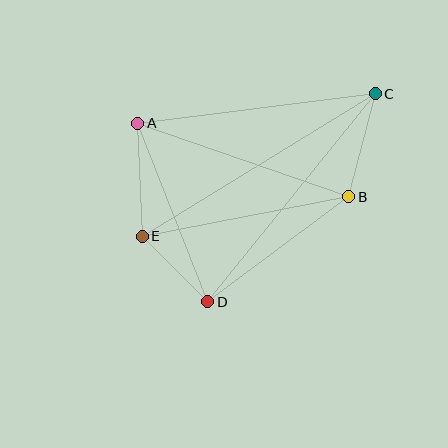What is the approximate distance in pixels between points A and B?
The distance between A and B is approximately 223 pixels.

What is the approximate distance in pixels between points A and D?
The distance between A and D is approximately 192 pixels.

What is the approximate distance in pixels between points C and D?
The distance between C and D is approximately 267 pixels.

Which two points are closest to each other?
Points D and E are closest to each other.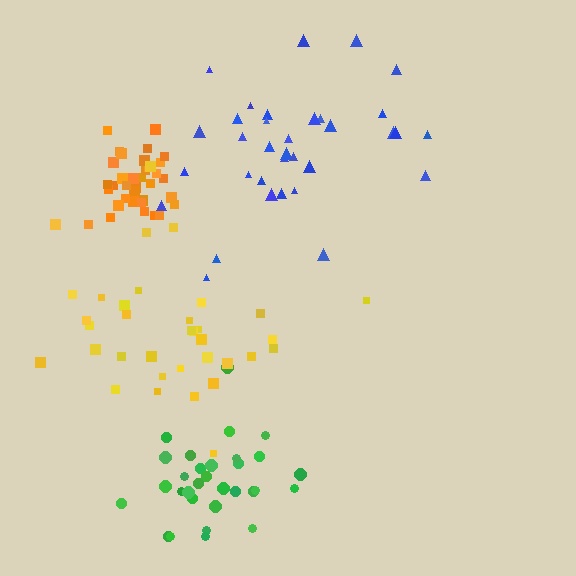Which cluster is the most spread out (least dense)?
Blue.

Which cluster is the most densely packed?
Orange.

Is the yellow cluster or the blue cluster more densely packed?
Yellow.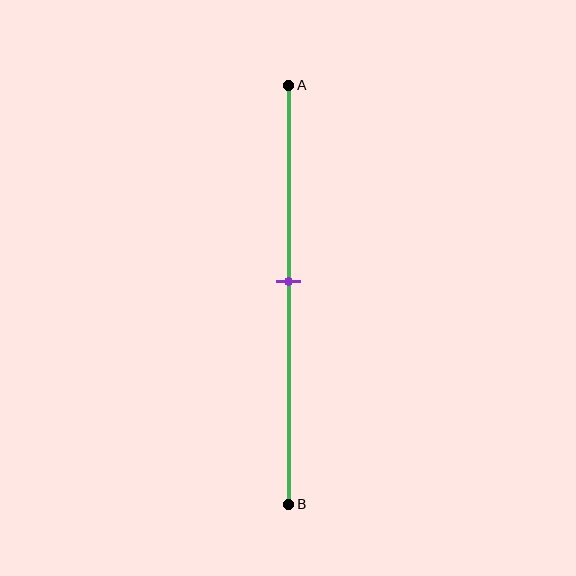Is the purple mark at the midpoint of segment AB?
No, the mark is at about 45% from A, not at the 50% midpoint.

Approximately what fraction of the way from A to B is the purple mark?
The purple mark is approximately 45% of the way from A to B.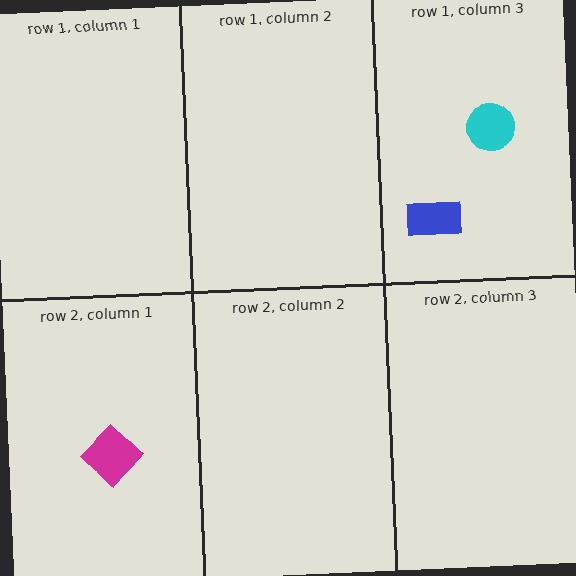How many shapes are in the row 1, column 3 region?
2.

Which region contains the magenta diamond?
The row 2, column 1 region.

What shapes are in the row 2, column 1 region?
The magenta diamond.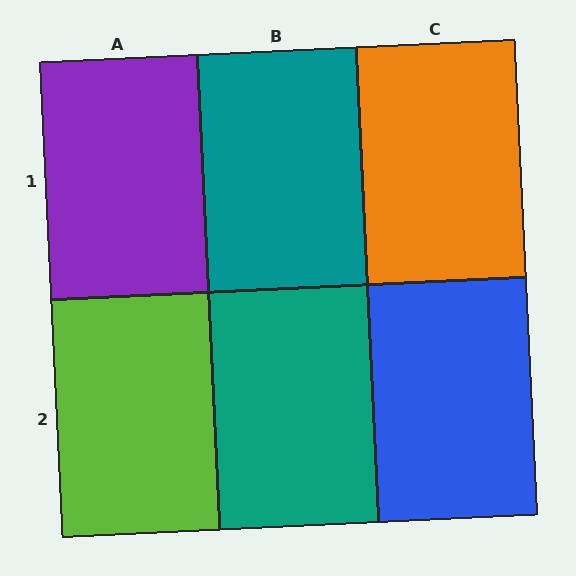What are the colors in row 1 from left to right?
Purple, teal, orange.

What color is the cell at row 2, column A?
Lime.